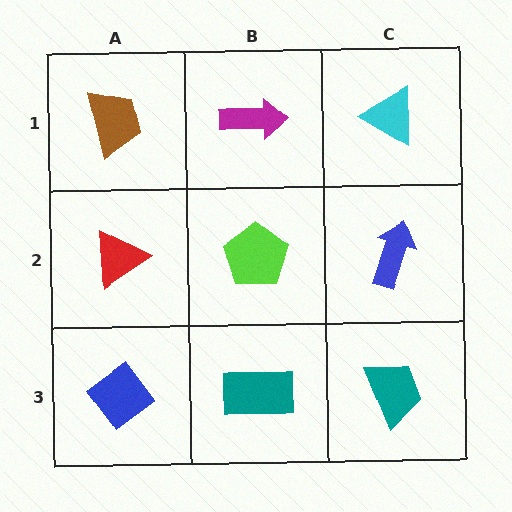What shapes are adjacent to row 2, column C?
A cyan triangle (row 1, column C), a teal trapezoid (row 3, column C), a lime pentagon (row 2, column B).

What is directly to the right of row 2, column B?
A blue arrow.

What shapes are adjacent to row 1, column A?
A red triangle (row 2, column A), a magenta arrow (row 1, column B).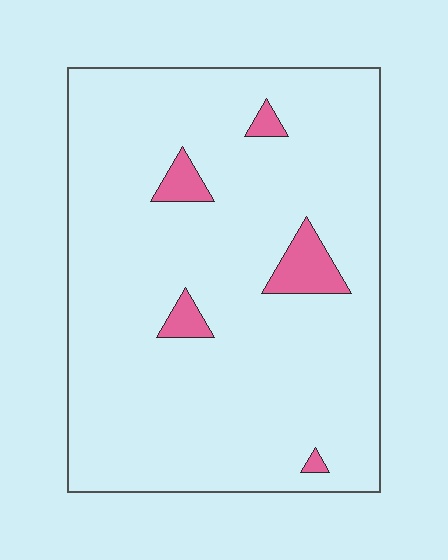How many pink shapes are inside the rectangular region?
5.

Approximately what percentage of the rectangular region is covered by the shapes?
Approximately 5%.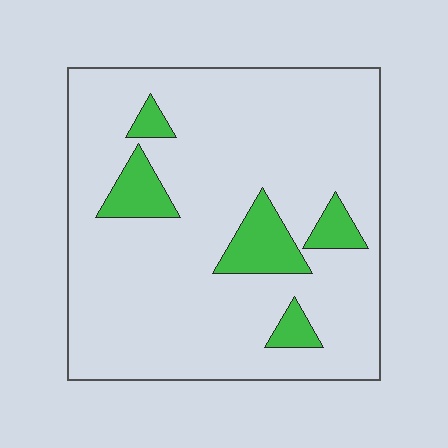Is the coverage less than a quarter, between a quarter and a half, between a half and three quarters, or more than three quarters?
Less than a quarter.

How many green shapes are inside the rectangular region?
5.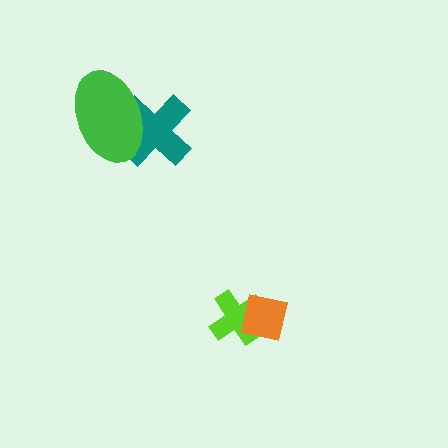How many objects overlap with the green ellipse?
1 object overlaps with the green ellipse.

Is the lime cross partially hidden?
Yes, it is partially covered by another shape.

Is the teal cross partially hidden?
Yes, it is partially covered by another shape.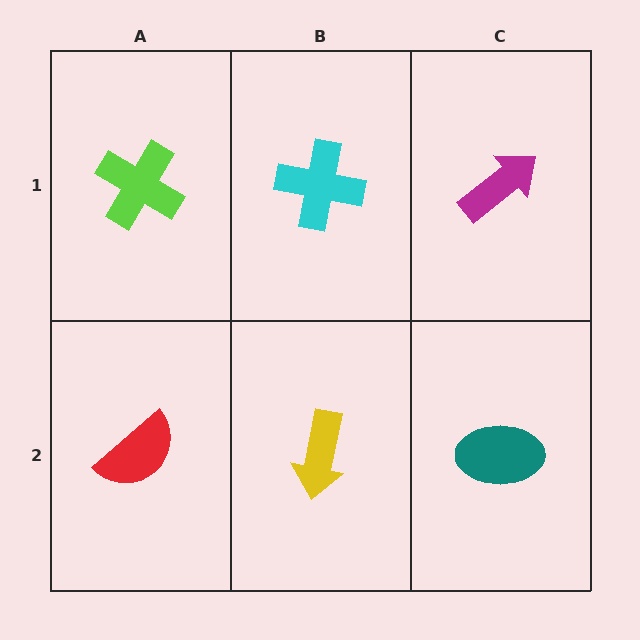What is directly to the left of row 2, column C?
A yellow arrow.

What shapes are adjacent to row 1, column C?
A teal ellipse (row 2, column C), a cyan cross (row 1, column B).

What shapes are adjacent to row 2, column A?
A lime cross (row 1, column A), a yellow arrow (row 2, column B).